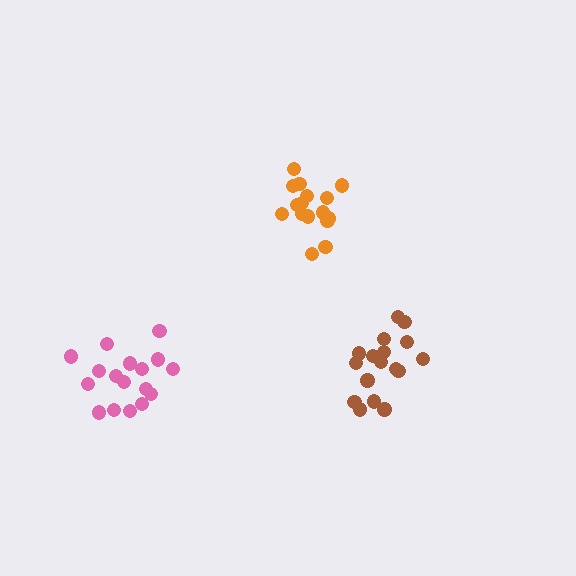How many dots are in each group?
Group 1: 18 dots, Group 2: 17 dots, Group 3: 16 dots (51 total).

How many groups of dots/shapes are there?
There are 3 groups.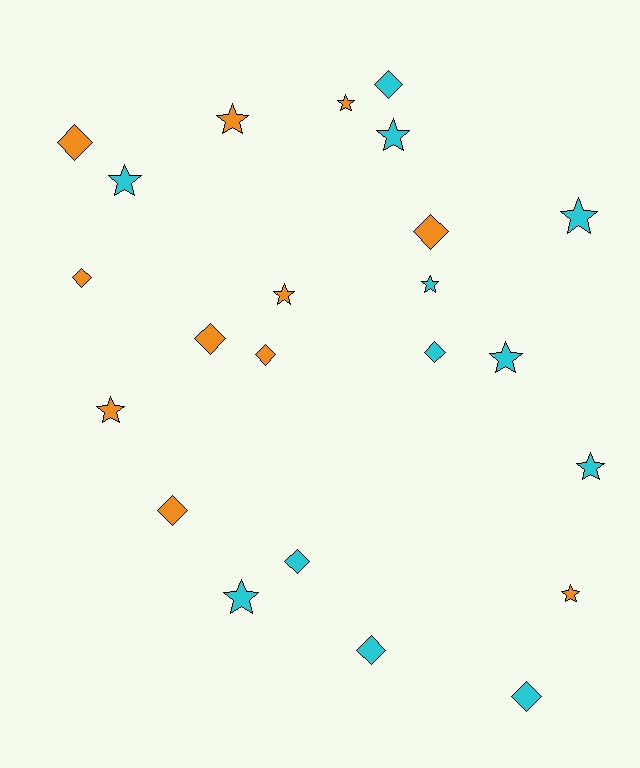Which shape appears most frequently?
Star, with 12 objects.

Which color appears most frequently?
Cyan, with 12 objects.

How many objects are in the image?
There are 23 objects.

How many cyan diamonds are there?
There are 5 cyan diamonds.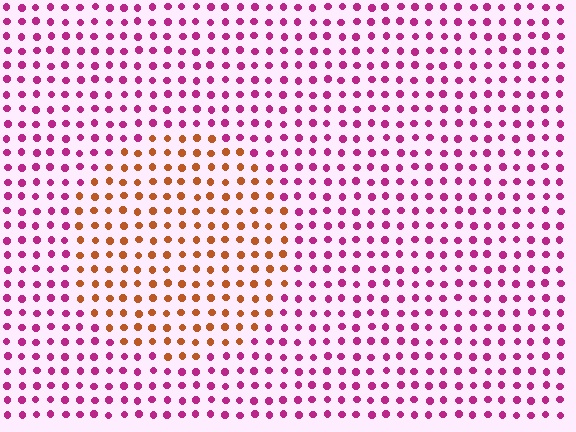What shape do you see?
I see a circle.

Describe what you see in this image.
The image is filled with small magenta elements in a uniform arrangement. A circle-shaped region is visible where the elements are tinted to a slightly different hue, forming a subtle color boundary.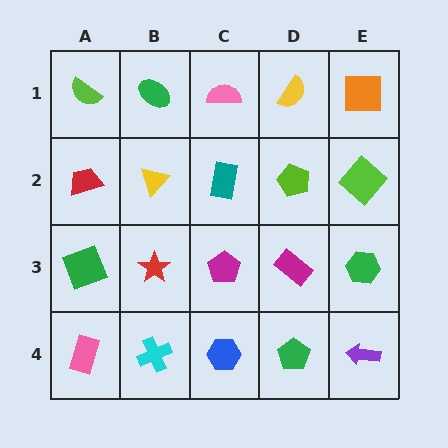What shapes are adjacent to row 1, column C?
A teal rectangle (row 2, column C), a green ellipse (row 1, column B), a yellow semicircle (row 1, column D).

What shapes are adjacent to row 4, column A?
A green square (row 3, column A), a cyan cross (row 4, column B).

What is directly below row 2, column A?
A green square.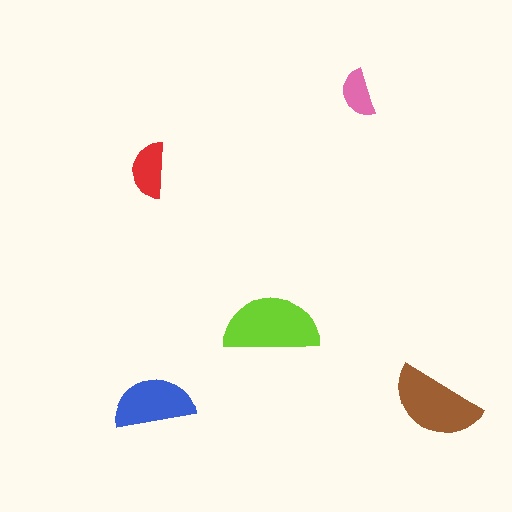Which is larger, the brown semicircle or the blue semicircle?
The brown one.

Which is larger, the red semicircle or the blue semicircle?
The blue one.